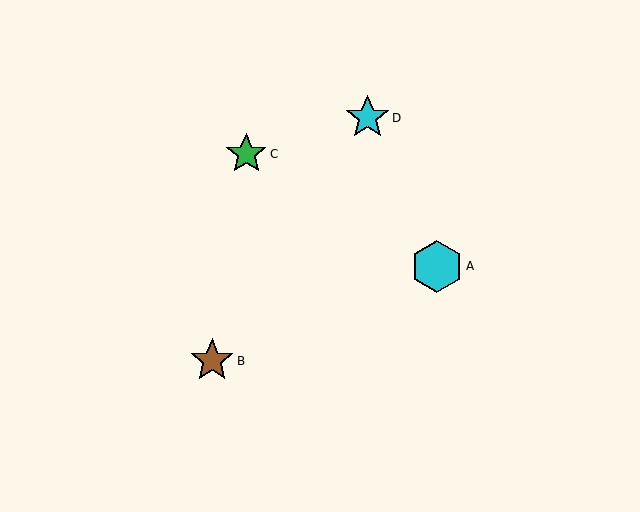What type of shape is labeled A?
Shape A is a cyan hexagon.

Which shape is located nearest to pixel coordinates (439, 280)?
The cyan hexagon (labeled A) at (437, 266) is nearest to that location.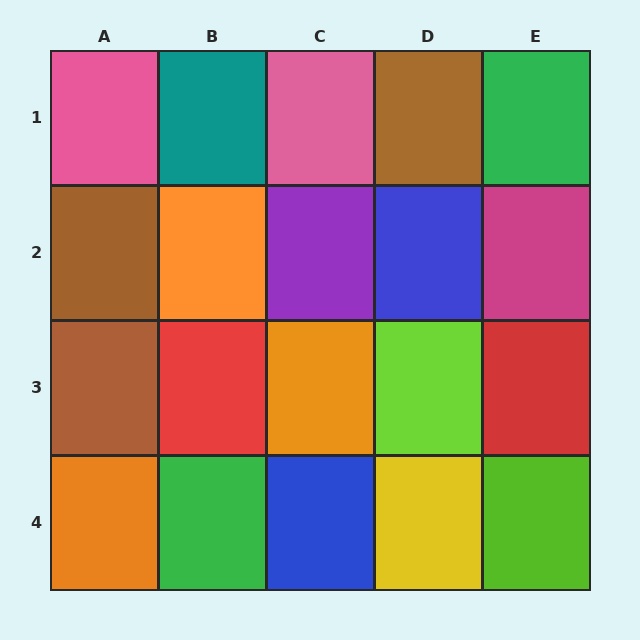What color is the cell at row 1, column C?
Pink.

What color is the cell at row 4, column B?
Green.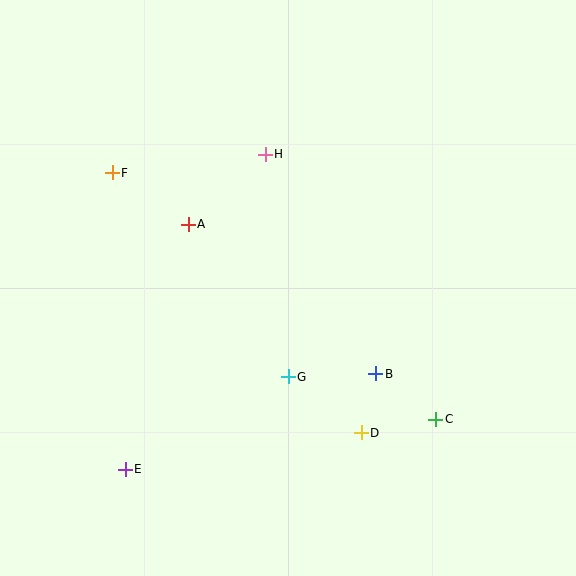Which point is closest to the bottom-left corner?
Point E is closest to the bottom-left corner.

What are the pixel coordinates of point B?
Point B is at (376, 374).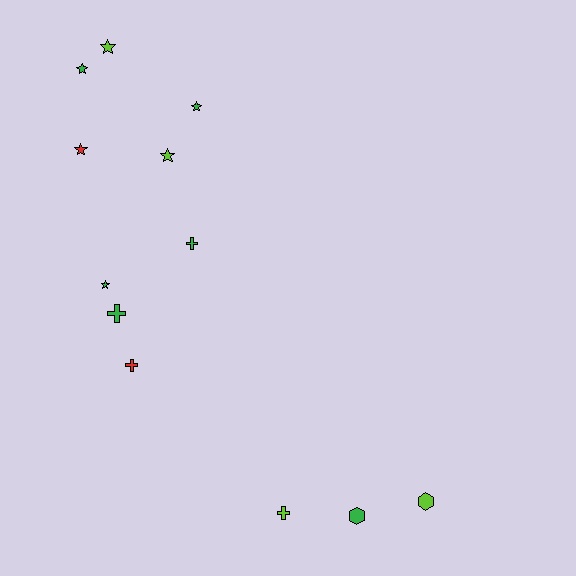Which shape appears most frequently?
Star, with 6 objects.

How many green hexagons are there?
There is 1 green hexagon.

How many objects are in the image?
There are 12 objects.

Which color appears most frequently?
Green, with 6 objects.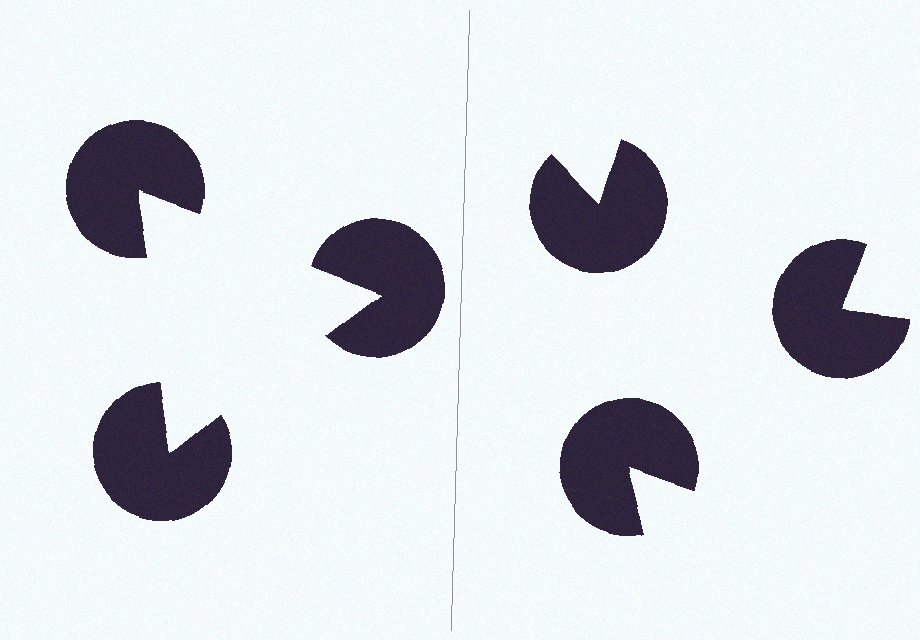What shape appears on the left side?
An illusory triangle.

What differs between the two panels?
The pac-man discs are positioned identically on both sides; only the wedge orientations differ. On the left they align to a triangle; on the right they are misaligned.